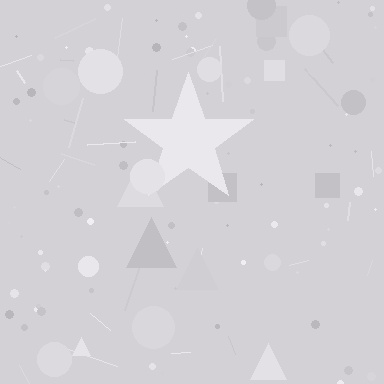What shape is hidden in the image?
A star is hidden in the image.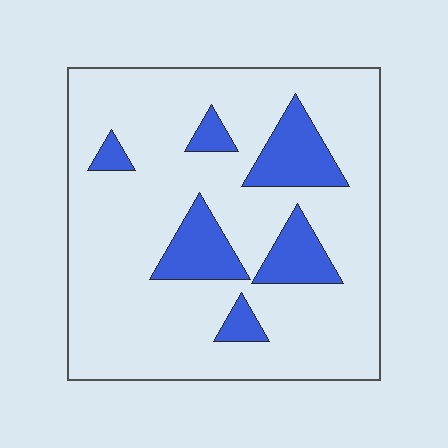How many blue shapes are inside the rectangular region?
6.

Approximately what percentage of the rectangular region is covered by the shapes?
Approximately 20%.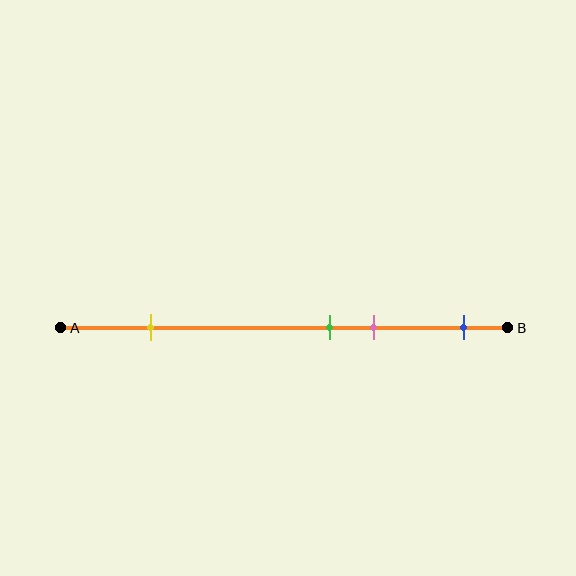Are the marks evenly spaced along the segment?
No, the marks are not evenly spaced.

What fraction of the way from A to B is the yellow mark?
The yellow mark is approximately 20% (0.2) of the way from A to B.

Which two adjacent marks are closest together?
The green and pink marks are the closest adjacent pair.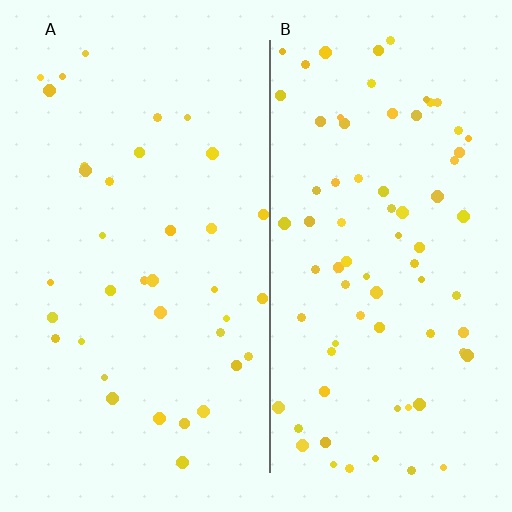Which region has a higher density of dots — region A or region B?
B (the right).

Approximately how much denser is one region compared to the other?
Approximately 2.1× — region B over region A.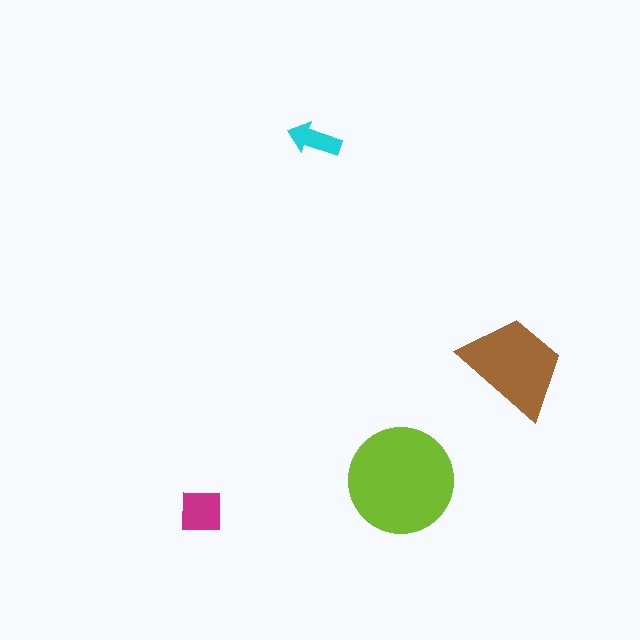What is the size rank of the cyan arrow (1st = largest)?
4th.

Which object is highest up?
The cyan arrow is topmost.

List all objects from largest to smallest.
The lime circle, the brown trapezoid, the magenta square, the cyan arrow.